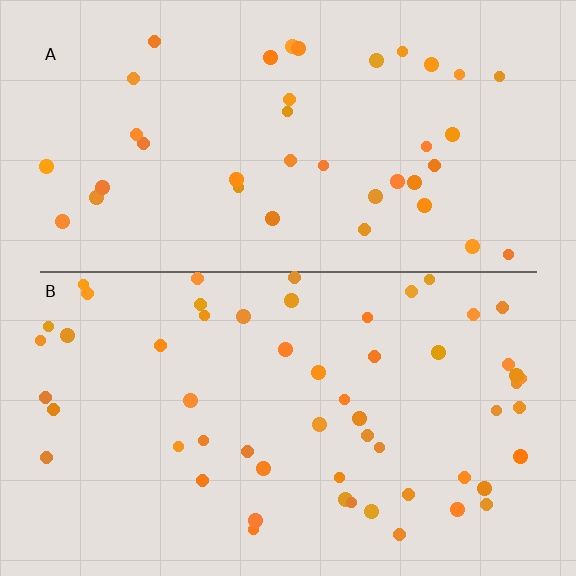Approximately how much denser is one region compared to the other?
Approximately 1.4× — region B over region A.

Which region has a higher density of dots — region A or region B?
B (the bottom).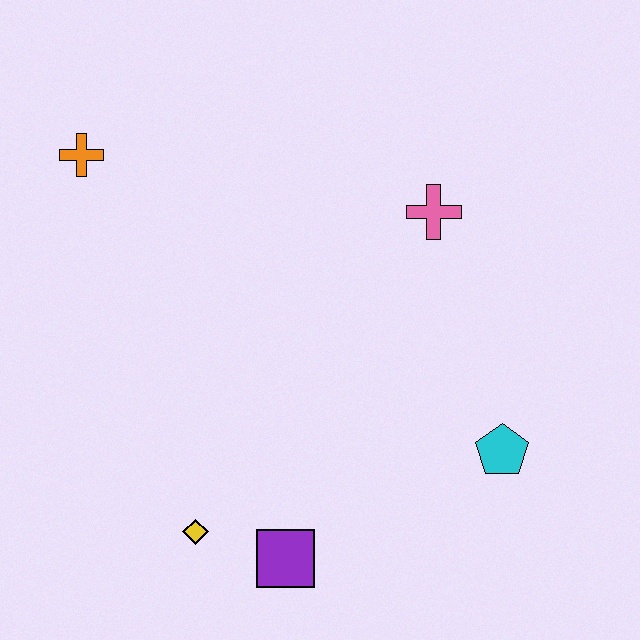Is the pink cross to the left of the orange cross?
No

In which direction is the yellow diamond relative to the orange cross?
The yellow diamond is below the orange cross.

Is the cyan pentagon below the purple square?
No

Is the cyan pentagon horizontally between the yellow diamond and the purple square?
No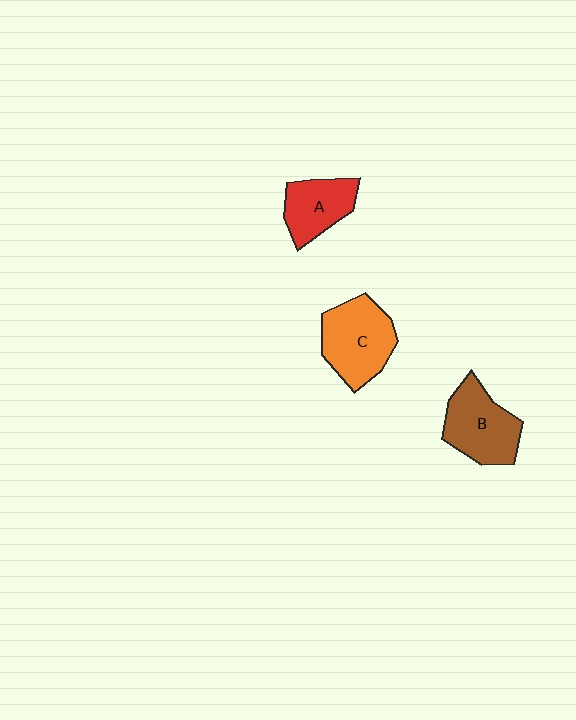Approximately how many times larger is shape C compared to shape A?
Approximately 1.4 times.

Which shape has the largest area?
Shape C (orange).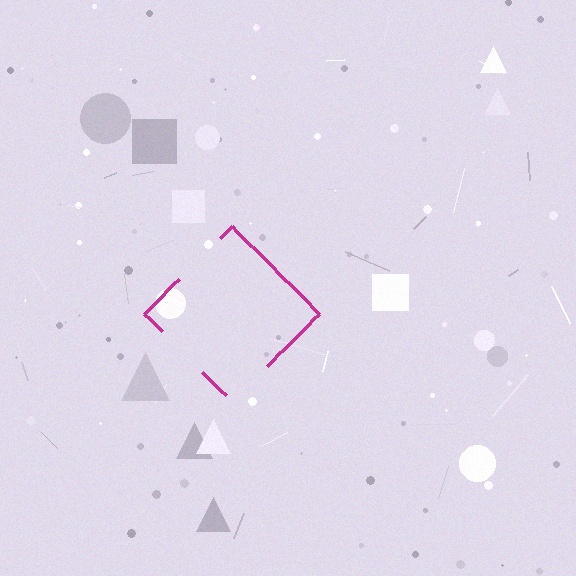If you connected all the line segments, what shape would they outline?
They would outline a diamond.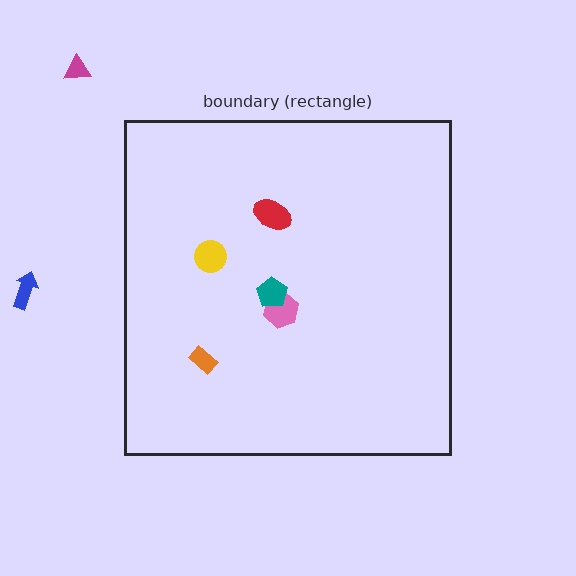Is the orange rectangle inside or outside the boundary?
Inside.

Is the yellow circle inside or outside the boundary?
Inside.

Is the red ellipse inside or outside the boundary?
Inside.